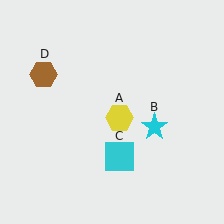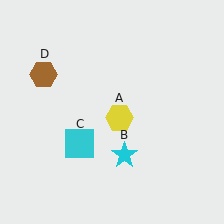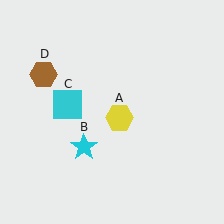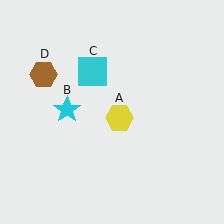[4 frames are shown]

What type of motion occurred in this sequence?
The cyan star (object B), cyan square (object C) rotated clockwise around the center of the scene.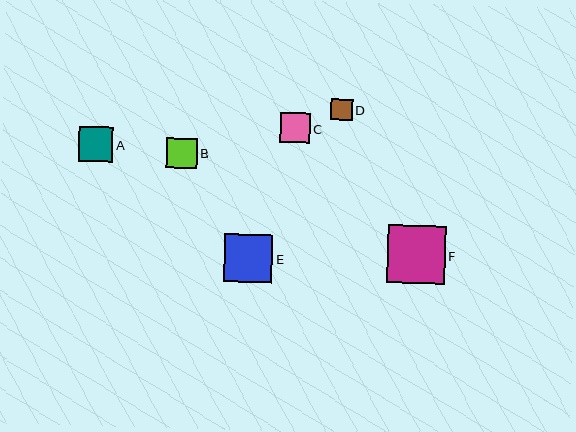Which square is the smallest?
Square D is the smallest with a size of approximately 22 pixels.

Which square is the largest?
Square F is the largest with a size of approximately 58 pixels.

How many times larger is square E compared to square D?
Square E is approximately 2.2 times the size of square D.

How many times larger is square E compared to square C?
Square E is approximately 1.6 times the size of square C.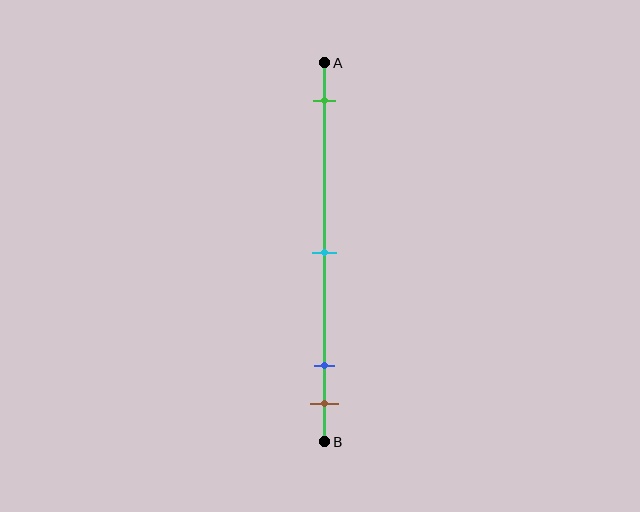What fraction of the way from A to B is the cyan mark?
The cyan mark is approximately 50% (0.5) of the way from A to B.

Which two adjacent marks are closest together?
The blue and brown marks are the closest adjacent pair.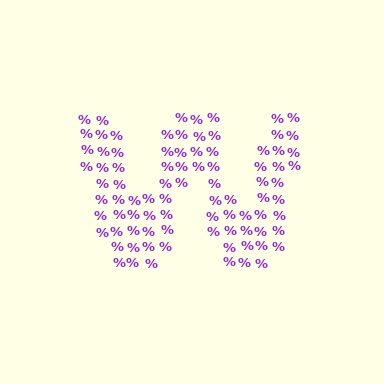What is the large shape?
The large shape is the letter W.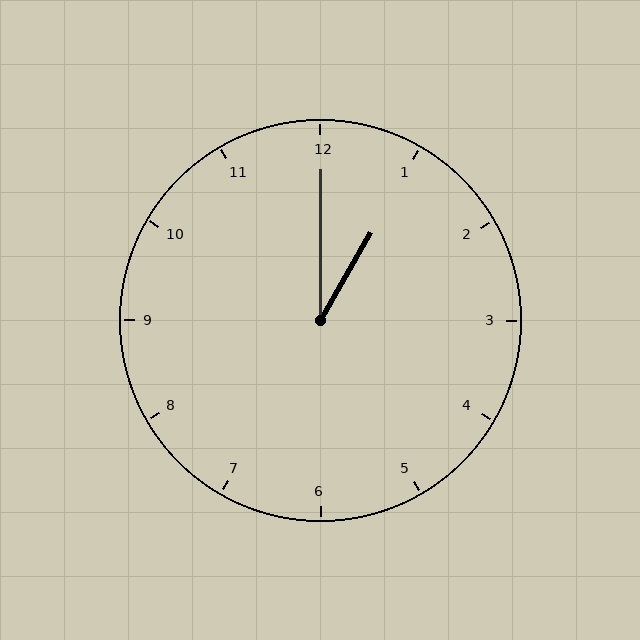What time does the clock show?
1:00.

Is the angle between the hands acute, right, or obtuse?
It is acute.